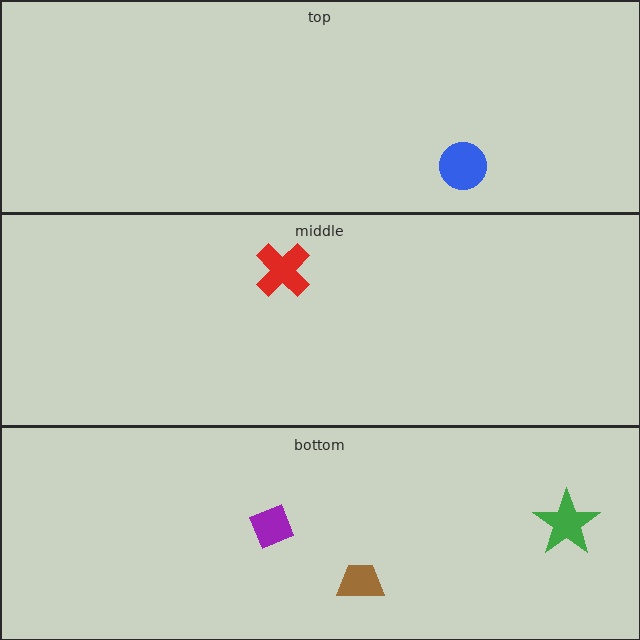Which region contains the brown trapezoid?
The bottom region.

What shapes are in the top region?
The blue circle.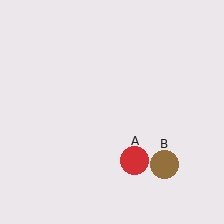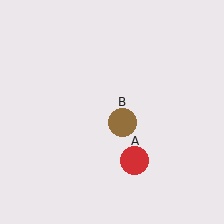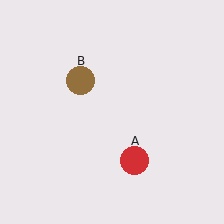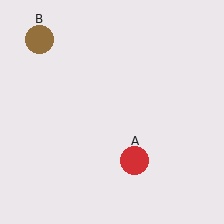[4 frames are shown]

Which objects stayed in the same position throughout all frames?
Red circle (object A) remained stationary.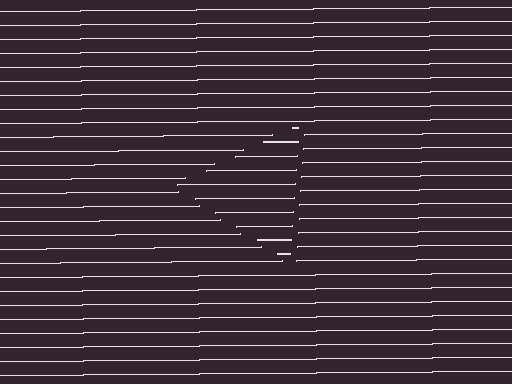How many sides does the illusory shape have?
3 sides — the line-ends trace a triangle.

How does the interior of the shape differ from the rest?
The interior of the shape contains the same grating, shifted by half a period — the contour is defined by the phase discontinuity where line-ends from the inner and outer gratings abut.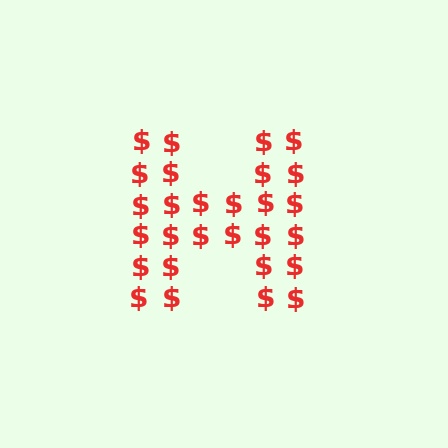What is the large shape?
The large shape is the letter H.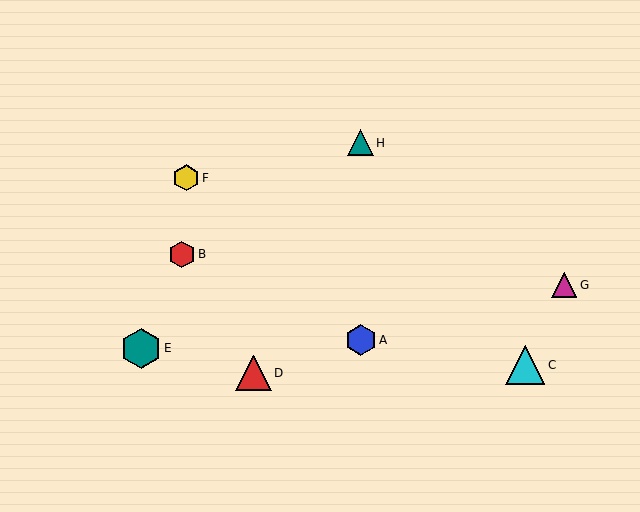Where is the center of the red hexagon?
The center of the red hexagon is at (182, 254).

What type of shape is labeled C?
Shape C is a cyan triangle.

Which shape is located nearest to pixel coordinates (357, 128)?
The teal triangle (labeled H) at (360, 143) is nearest to that location.